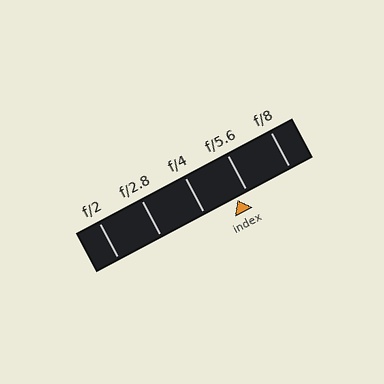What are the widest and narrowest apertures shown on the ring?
The widest aperture shown is f/2 and the narrowest is f/8.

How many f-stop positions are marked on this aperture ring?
There are 5 f-stop positions marked.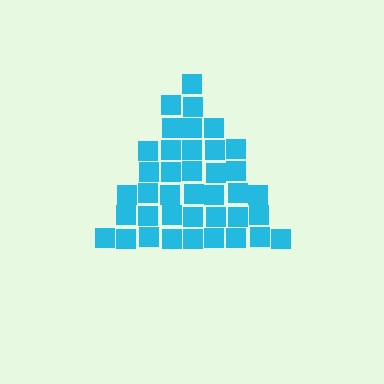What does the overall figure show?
The overall figure shows a triangle.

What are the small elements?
The small elements are squares.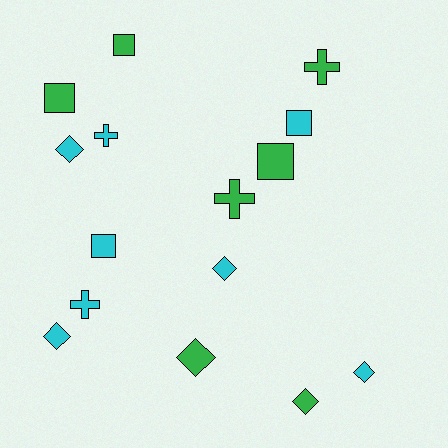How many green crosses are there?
There are 2 green crosses.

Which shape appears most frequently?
Diamond, with 6 objects.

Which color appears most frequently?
Cyan, with 8 objects.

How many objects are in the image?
There are 15 objects.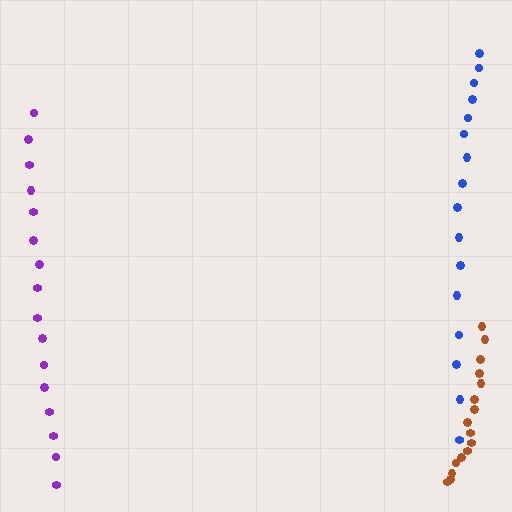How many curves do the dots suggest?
There are 3 distinct paths.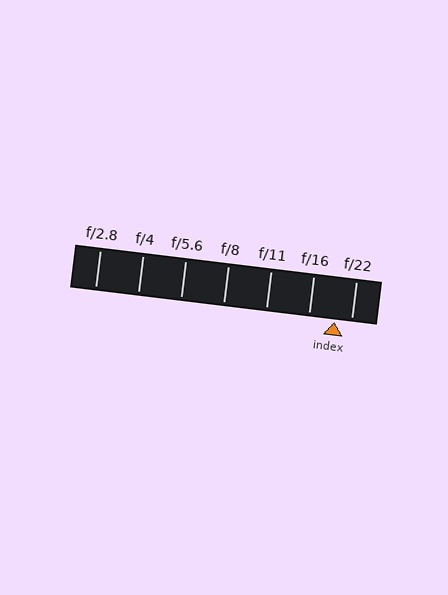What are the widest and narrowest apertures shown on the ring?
The widest aperture shown is f/2.8 and the narrowest is f/22.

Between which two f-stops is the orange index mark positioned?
The index mark is between f/16 and f/22.